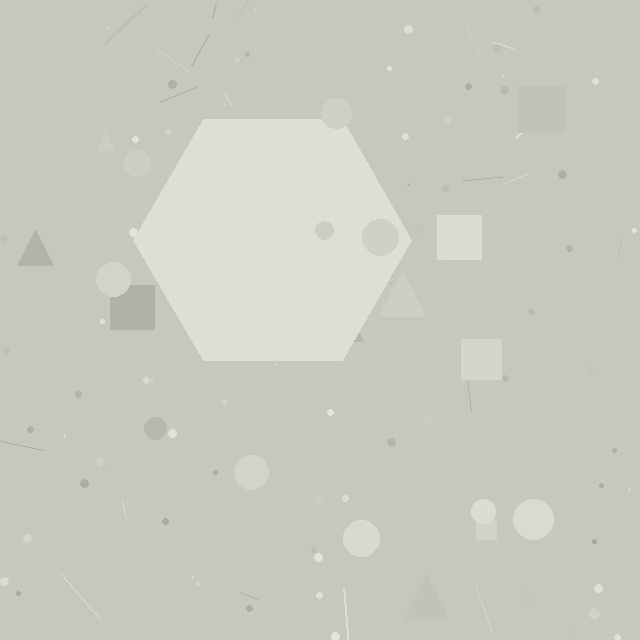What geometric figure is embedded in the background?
A hexagon is embedded in the background.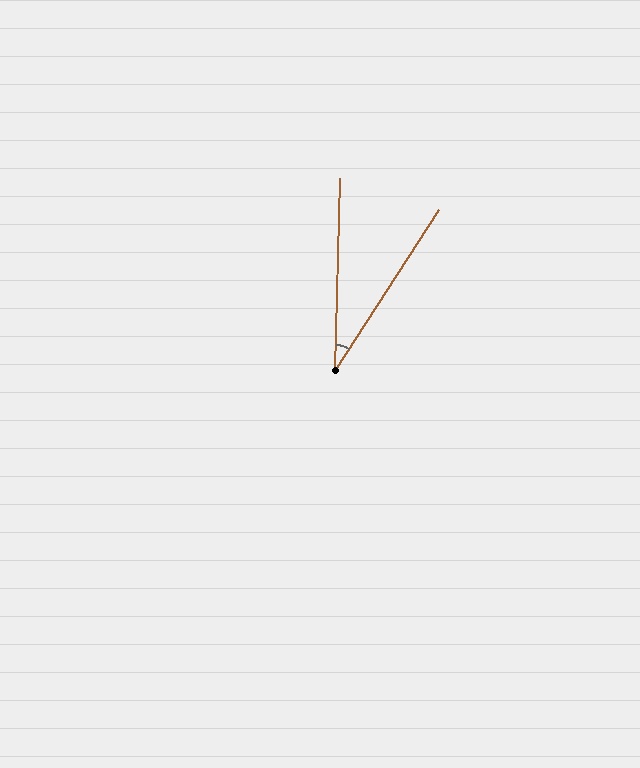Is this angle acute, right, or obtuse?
It is acute.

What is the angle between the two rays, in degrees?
Approximately 31 degrees.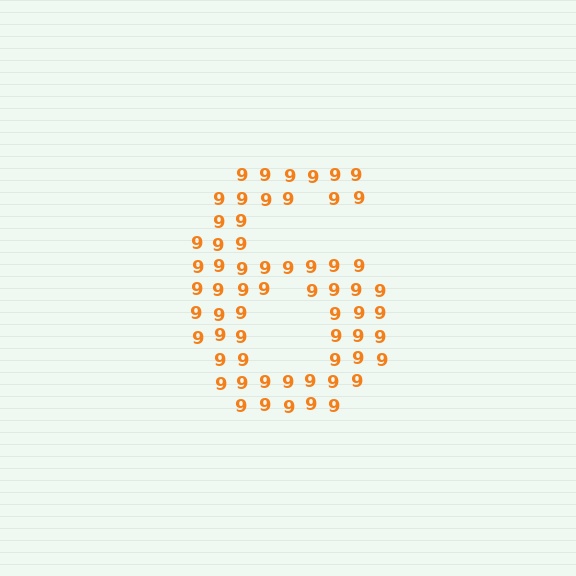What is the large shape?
The large shape is the digit 6.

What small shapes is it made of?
It is made of small digit 9's.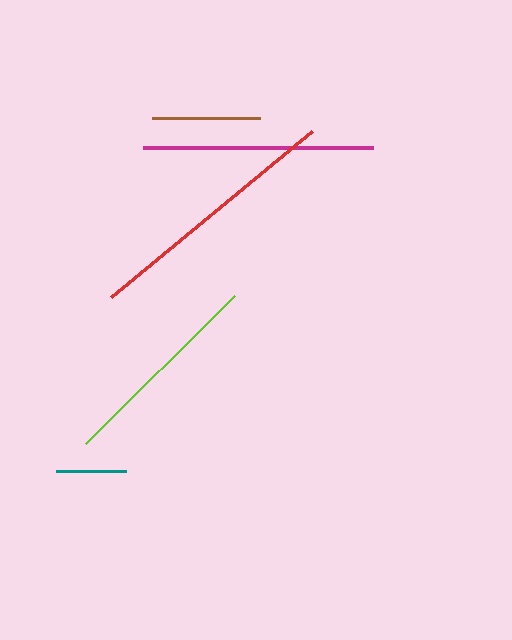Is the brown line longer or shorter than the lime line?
The lime line is longer than the brown line.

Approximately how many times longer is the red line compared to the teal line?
The red line is approximately 3.7 times the length of the teal line.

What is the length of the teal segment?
The teal segment is approximately 70 pixels long.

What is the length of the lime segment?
The lime segment is approximately 210 pixels long.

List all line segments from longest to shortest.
From longest to shortest: red, magenta, lime, brown, teal.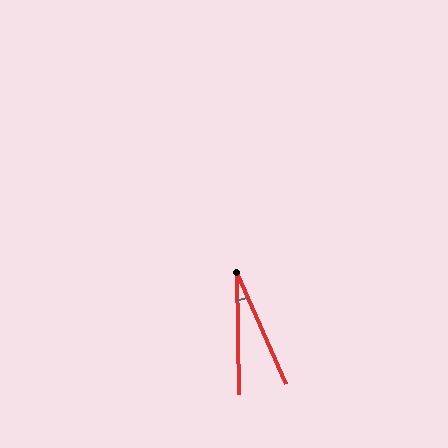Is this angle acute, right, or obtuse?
It is acute.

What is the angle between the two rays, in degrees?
Approximately 22 degrees.